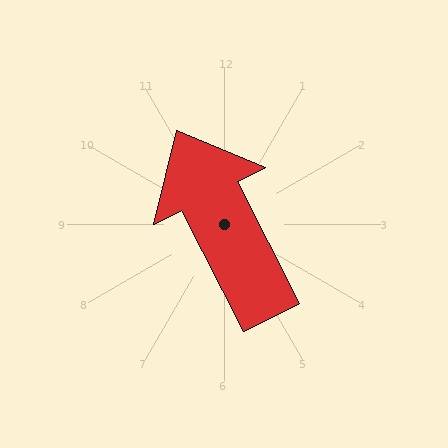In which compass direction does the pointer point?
Northwest.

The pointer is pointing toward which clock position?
Roughly 11 o'clock.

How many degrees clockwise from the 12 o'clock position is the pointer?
Approximately 333 degrees.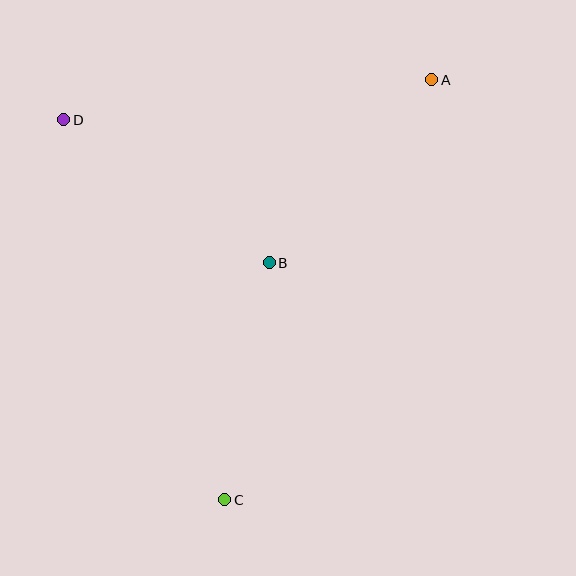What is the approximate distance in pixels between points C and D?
The distance between C and D is approximately 413 pixels.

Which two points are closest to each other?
Points B and C are closest to each other.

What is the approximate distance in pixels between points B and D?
The distance between B and D is approximately 250 pixels.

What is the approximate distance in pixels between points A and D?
The distance between A and D is approximately 370 pixels.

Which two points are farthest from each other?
Points A and C are farthest from each other.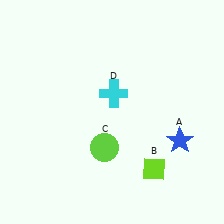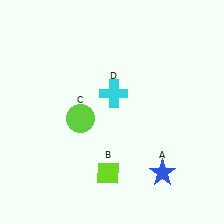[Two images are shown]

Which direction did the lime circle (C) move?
The lime circle (C) moved up.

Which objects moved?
The objects that moved are: the blue star (A), the lime diamond (B), the lime circle (C).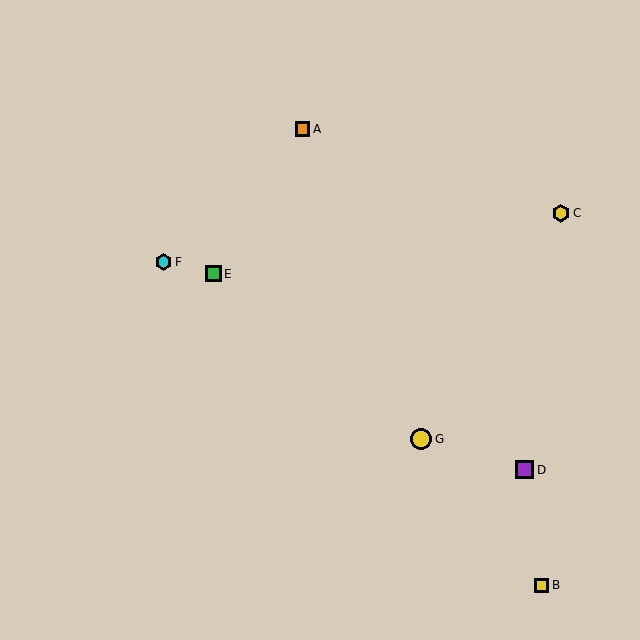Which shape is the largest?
The yellow circle (labeled G) is the largest.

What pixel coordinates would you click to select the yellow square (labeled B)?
Click at (542, 585) to select the yellow square B.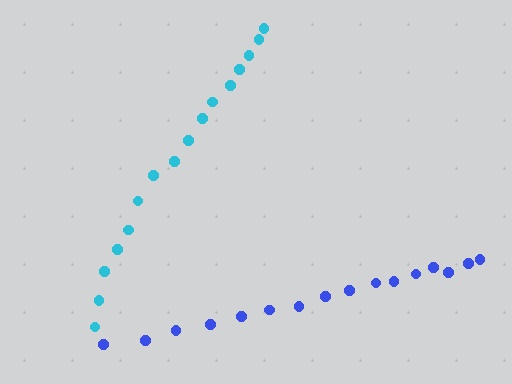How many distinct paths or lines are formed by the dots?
There are 2 distinct paths.